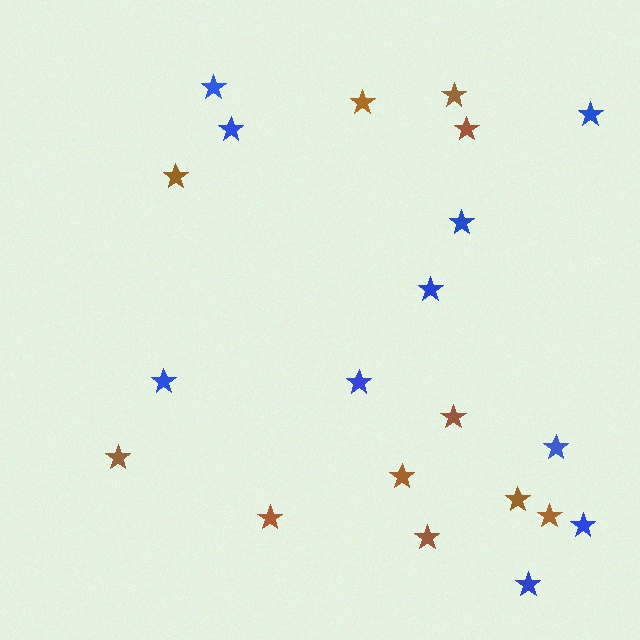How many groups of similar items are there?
There are 2 groups: one group of blue stars (10) and one group of brown stars (11).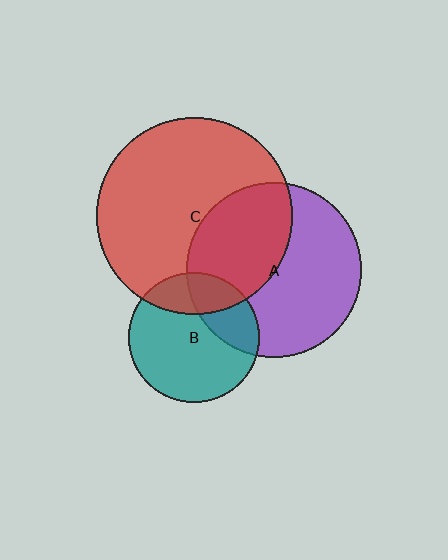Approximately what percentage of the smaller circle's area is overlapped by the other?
Approximately 25%.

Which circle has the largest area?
Circle C (red).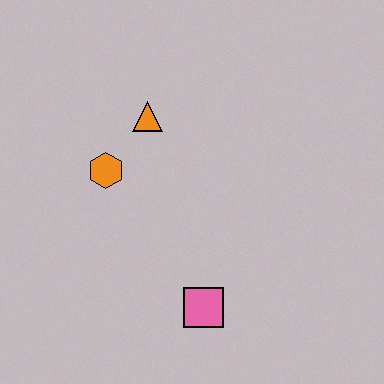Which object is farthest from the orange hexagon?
The pink square is farthest from the orange hexagon.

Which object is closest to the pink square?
The orange hexagon is closest to the pink square.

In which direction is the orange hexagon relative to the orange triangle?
The orange hexagon is below the orange triangle.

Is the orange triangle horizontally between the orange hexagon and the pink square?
Yes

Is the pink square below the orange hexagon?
Yes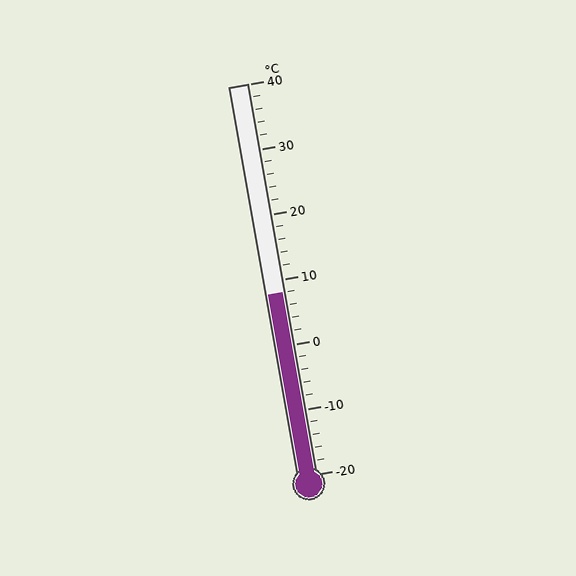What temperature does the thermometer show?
The thermometer shows approximately 8°C.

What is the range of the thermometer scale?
The thermometer scale ranges from -20°C to 40°C.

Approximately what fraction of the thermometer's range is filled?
The thermometer is filled to approximately 45% of its range.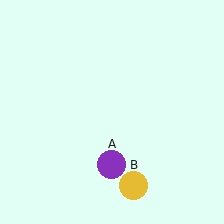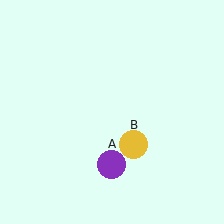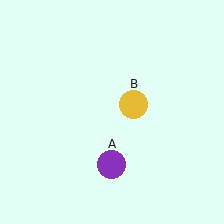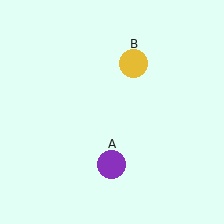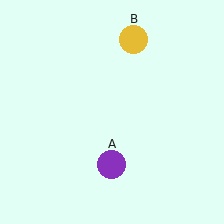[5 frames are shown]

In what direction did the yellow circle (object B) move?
The yellow circle (object B) moved up.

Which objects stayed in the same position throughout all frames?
Purple circle (object A) remained stationary.